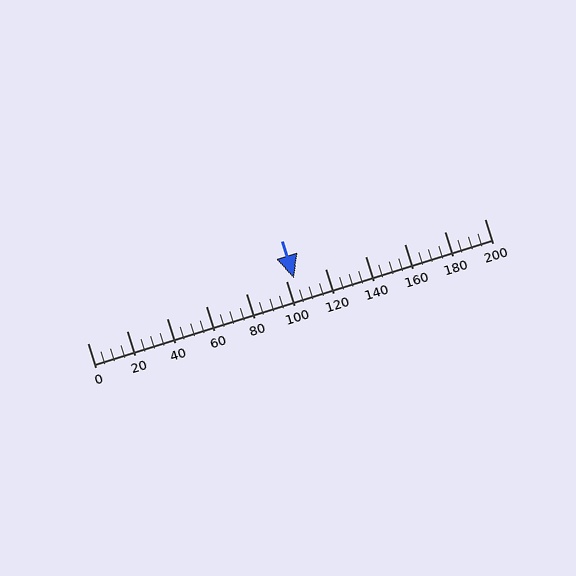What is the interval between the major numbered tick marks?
The major tick marks are spaced 20 units apart.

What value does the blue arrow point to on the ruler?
The blue arrow points to approximately 104.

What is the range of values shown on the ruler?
The ruler shows values from 0 to 200.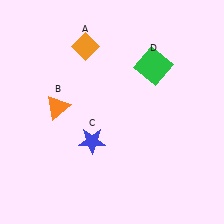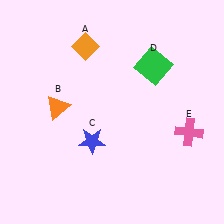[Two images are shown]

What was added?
A pink cross (E) was added in Image 2.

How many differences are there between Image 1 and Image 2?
There is 1 difference between the two images.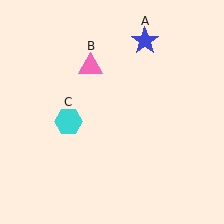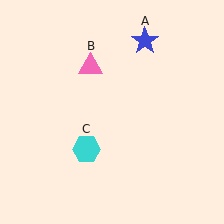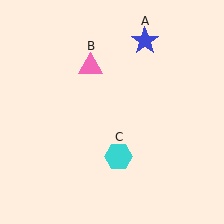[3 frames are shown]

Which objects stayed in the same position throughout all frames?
Blue star (object A) and pink triangle (object B) remained stationary.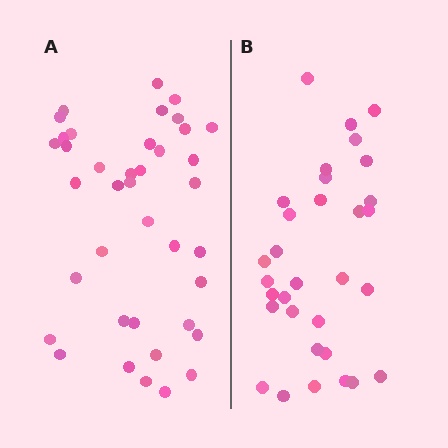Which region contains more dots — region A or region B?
Region A (the left region) has more dots.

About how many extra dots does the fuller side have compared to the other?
Region A has roughly 8 or so more dots than region B.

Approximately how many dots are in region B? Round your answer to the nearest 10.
About 30 dots. (The exact count is 32, which rounds to 30.)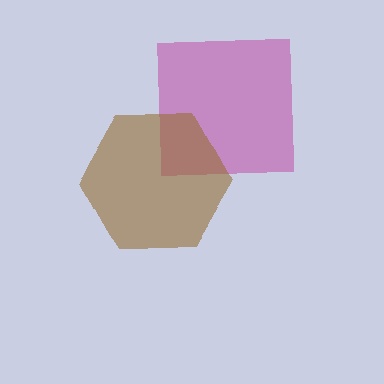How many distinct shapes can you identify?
There are 2 distinct shapes: a magenta square, a brown hexagon.